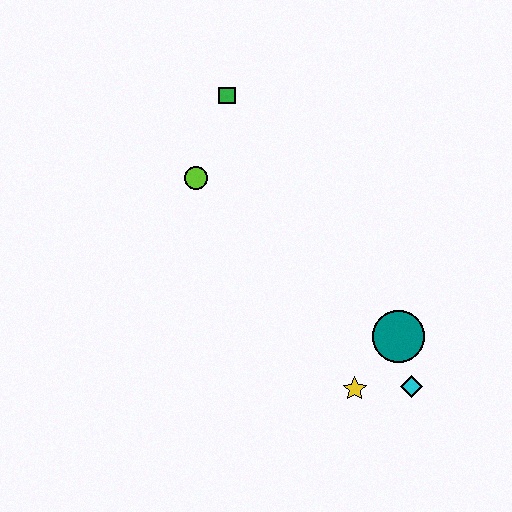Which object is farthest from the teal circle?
The green square is farthest from the teal circle.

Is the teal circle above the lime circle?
No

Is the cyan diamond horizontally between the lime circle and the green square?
No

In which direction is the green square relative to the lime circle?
The green square is above the lime circle.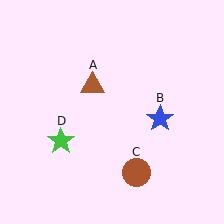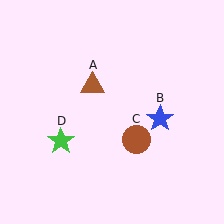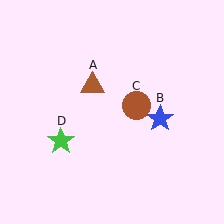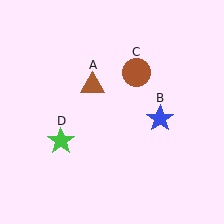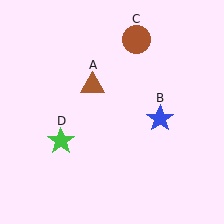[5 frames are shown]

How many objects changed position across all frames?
1 object changed position: brown circle (object C).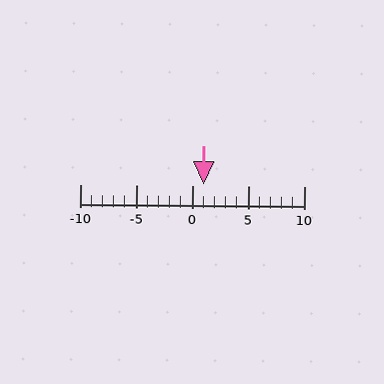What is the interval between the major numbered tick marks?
The major tick marks are spaced 5 units apart.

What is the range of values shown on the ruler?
The ruler shows values from -10 to 10.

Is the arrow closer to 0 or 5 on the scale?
The arrow is closer to 0.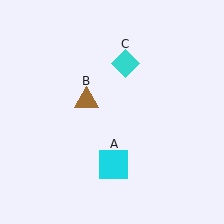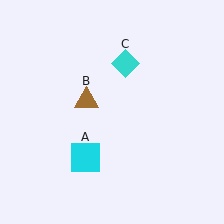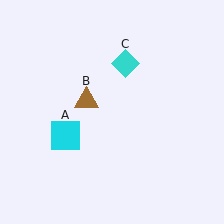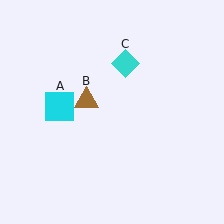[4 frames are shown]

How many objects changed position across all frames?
1 object changed position: cyan square (object A).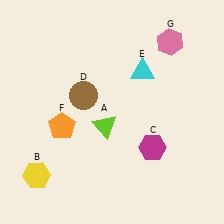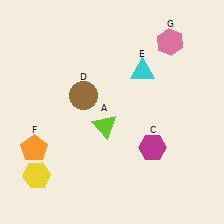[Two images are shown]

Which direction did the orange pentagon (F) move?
The orange pentagon (F) moved left.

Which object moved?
The orange pentagon (F) moved left.